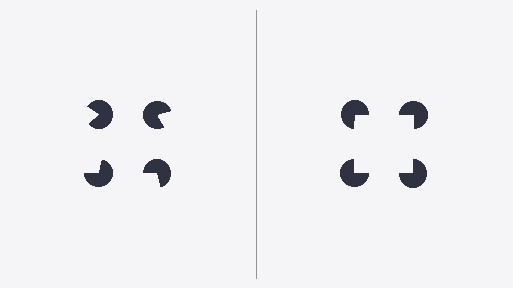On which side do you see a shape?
An illusory square appears on the right side. On the left side the wedge cuts are rotated, so no coherent shape forms.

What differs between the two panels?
The pac-man discs are positioned identically on both sides; only the wedge orientations differ. On the right they align to a square; on the left they are misaligned.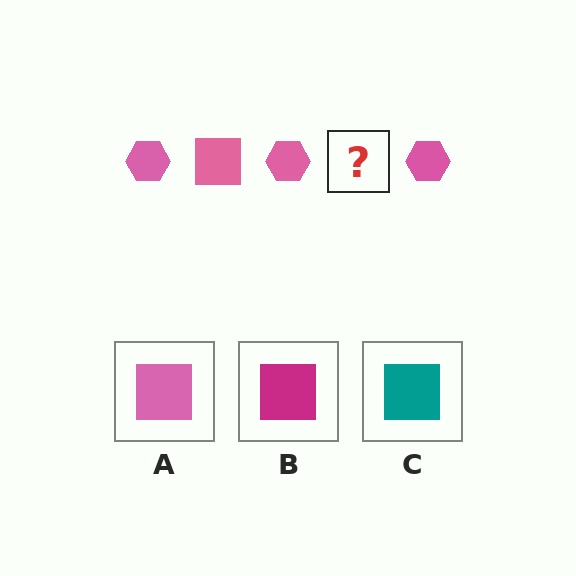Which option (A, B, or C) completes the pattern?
A.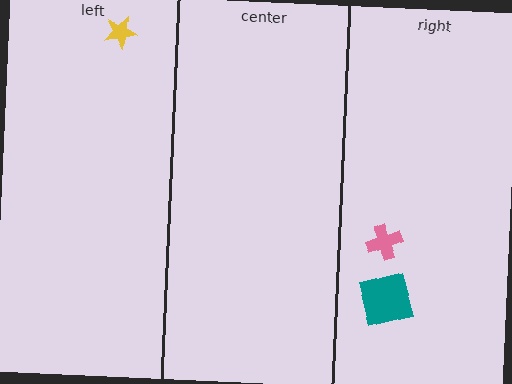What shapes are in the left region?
The yellow star.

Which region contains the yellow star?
The left region.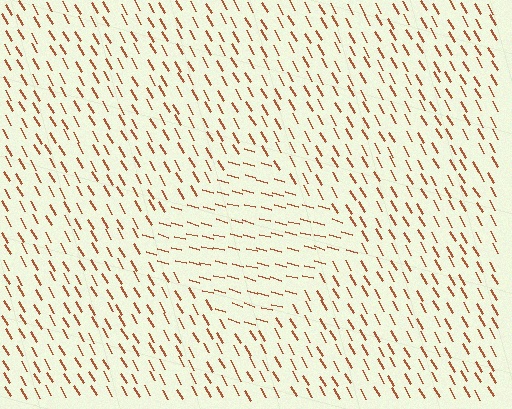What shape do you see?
I see a diamond.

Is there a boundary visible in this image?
Yes, there is a texture boundary formed by a change in line orientation.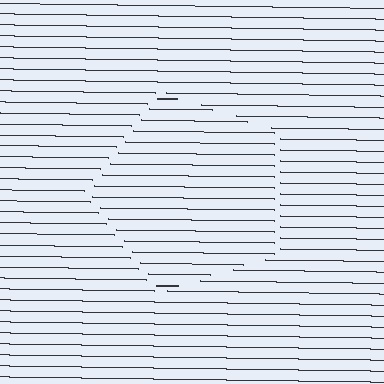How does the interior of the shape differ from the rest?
The interior of the shape contains the same grating, shifted by half a period — the contour is defined by the phase discontinuity where line-ends from the inner and outer gratings abut.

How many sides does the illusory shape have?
5 sides — the line-ends trace a pentagon.